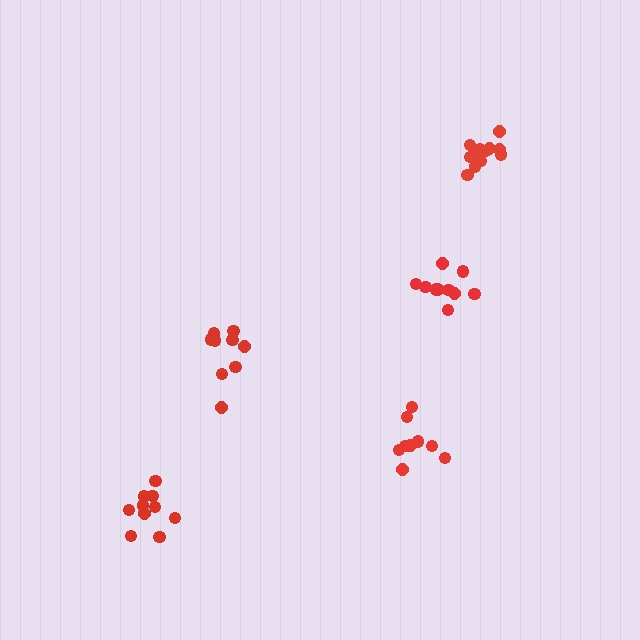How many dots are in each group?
Group 1: 9 dots, Group 2: 10 dots, Group 3: 10 dots, Group 4: 9 dots, Group 5: 13 dots (51 total).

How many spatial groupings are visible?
There are 5 spatial groupings.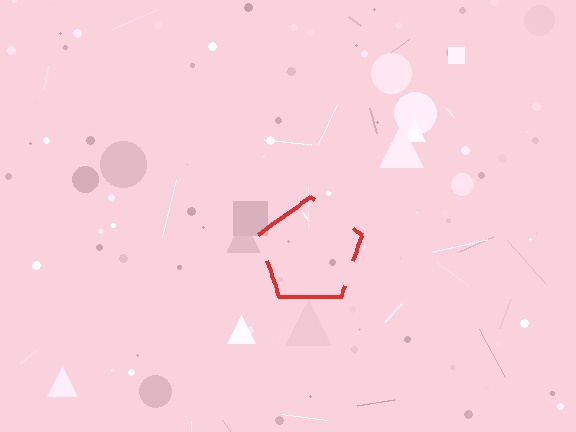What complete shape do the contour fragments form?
The contour fragments form a pentagon.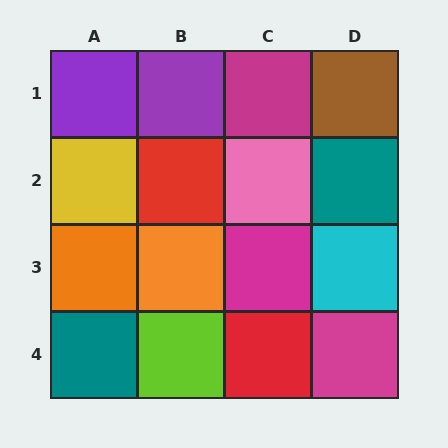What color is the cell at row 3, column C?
Magenta.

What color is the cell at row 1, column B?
Purple.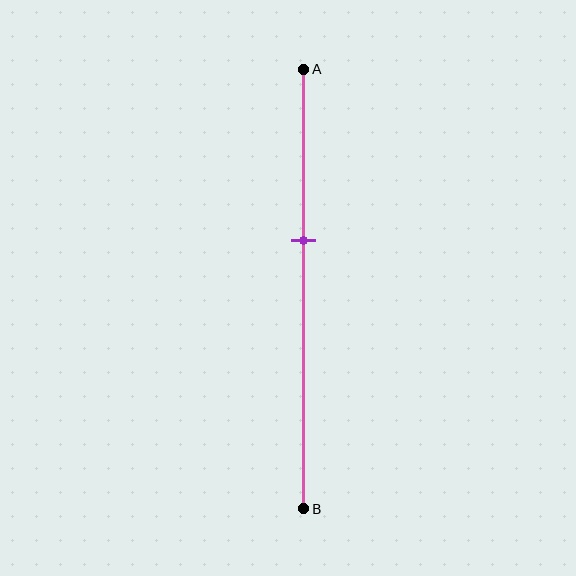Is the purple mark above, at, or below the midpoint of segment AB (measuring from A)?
The purple mark is above the midpoint of segment AB.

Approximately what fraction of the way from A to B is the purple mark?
The purple mark is approximately 40% of the way from A to B.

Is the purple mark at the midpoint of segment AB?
No, the mark is at about 40% from A, not at the 50% midpoint.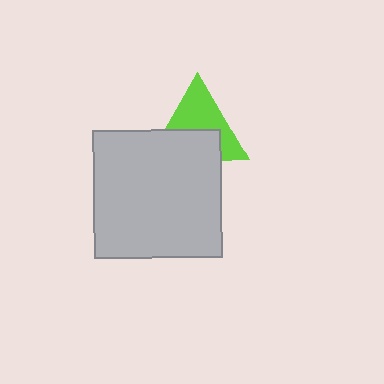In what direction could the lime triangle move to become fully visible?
The lime triangle could move up. That would shift it out from behind the light gray square entirely.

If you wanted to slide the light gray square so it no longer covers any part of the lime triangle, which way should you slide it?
Slide it down — that is the most direct way to separate the two shapes.